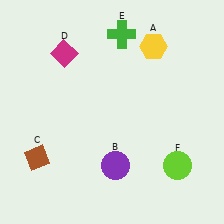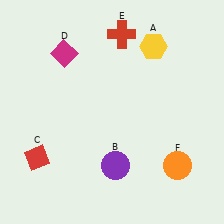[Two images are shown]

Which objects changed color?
C changed from brown to red. E changed from green to red. F changed from lime to orange.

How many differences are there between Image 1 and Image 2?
There are 3 differences between the two images.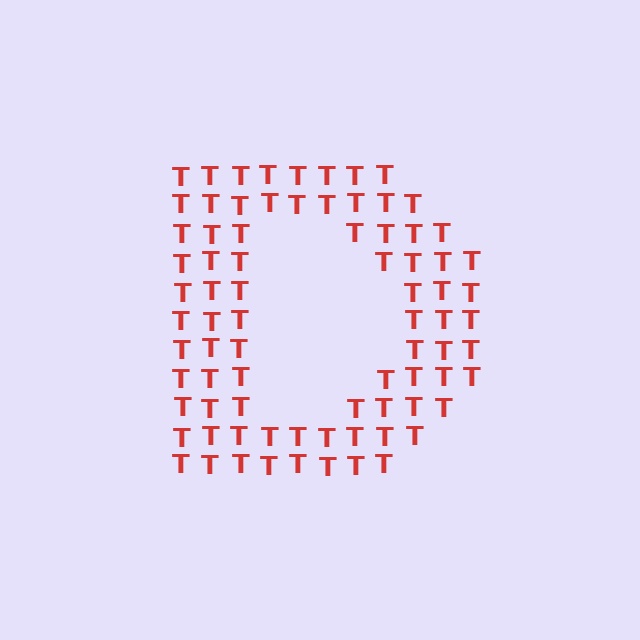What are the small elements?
The small elements are letter T's.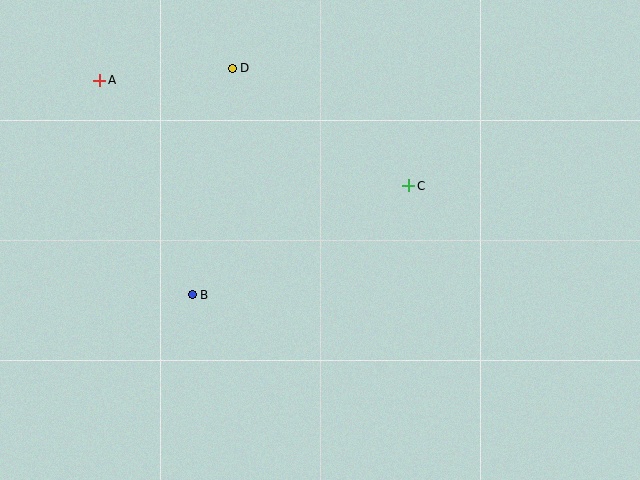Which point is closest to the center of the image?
Point C at (409, 186) is closest to the center.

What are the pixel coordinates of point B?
Point B is at (192, 295).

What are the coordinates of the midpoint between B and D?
The midpoint between B and D is at (212, 181).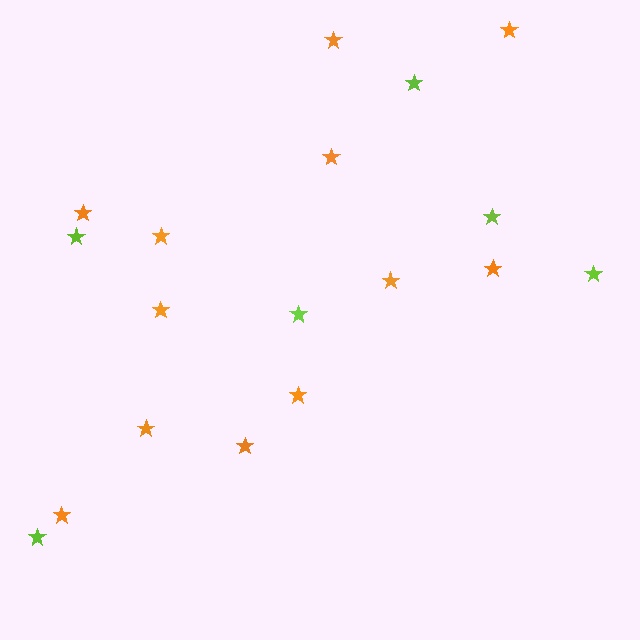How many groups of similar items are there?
There are 2 groups: one group of lime stars (6) and one group of orange stars (12).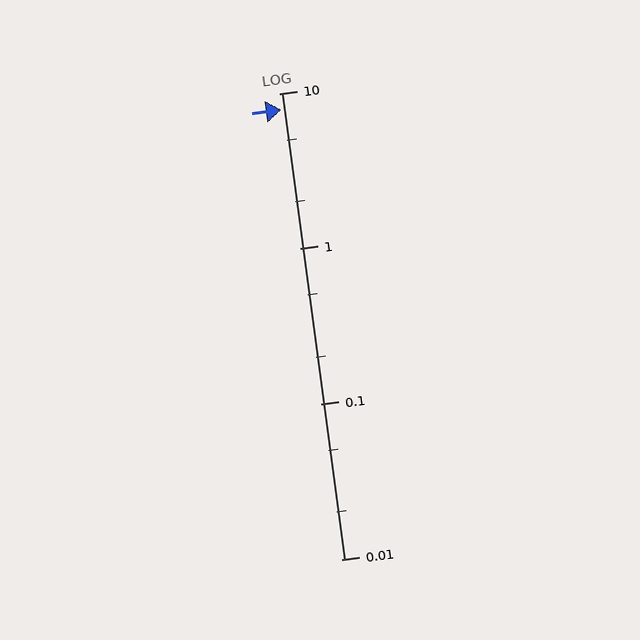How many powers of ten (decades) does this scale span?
The scale spans 3 decades, from 0.01 to 10.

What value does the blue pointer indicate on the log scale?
The pointer indicates approximately 7.9.